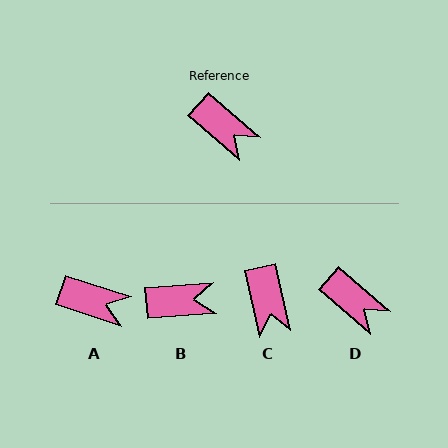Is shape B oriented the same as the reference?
No, it is off by about 46 degrees.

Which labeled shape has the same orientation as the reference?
D.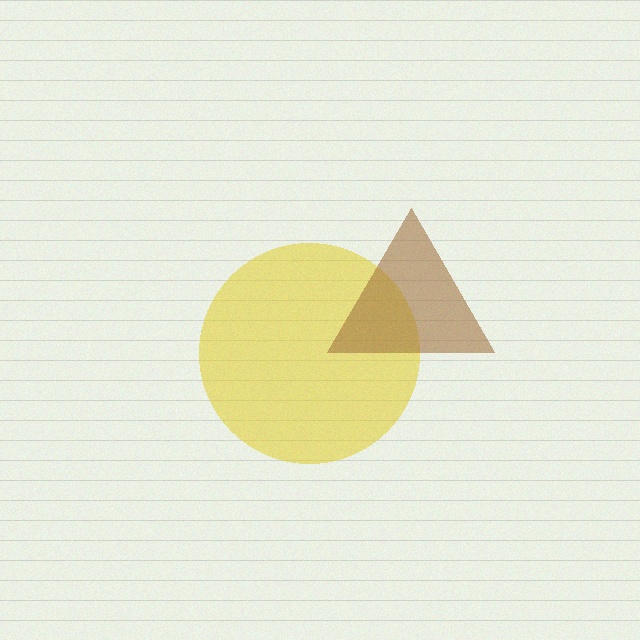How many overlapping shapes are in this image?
There are 2 overlapping shapes in the image.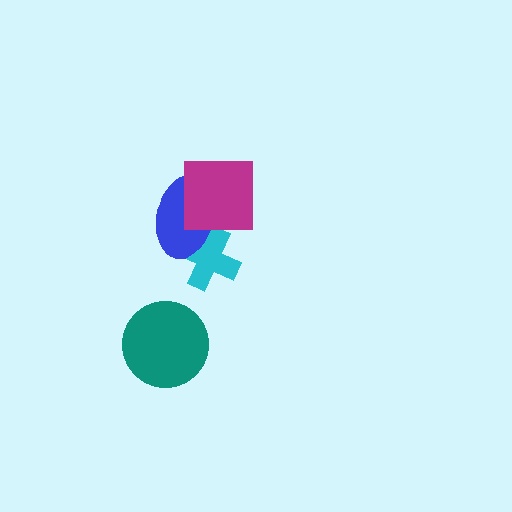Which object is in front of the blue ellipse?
The magenta square is in front of the blue ellipse.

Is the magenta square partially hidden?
No, no other shape covers it.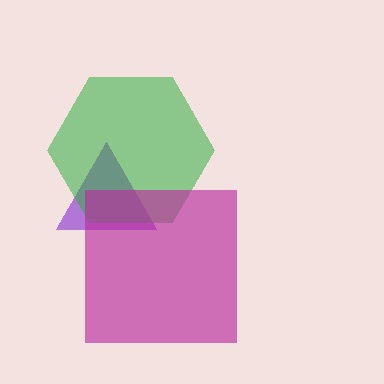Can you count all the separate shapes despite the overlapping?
Yes, there are 3 separate shapes.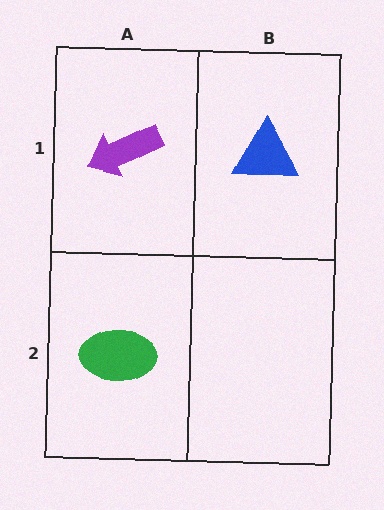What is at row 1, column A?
A purple arrow.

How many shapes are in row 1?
2 shapes.